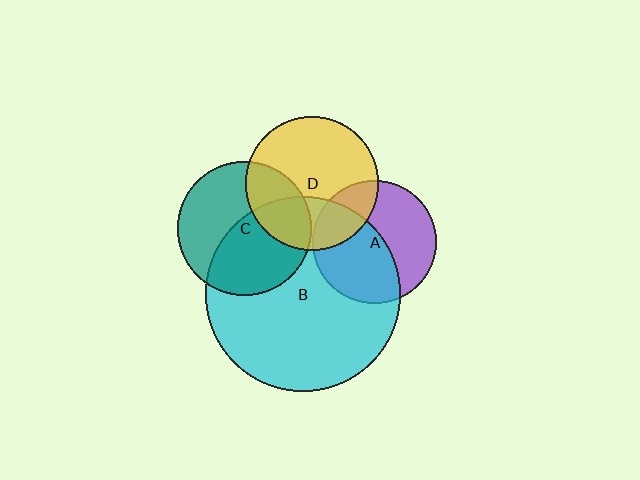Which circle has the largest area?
Circle B (cyan).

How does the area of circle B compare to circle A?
Approximately 2.5 times.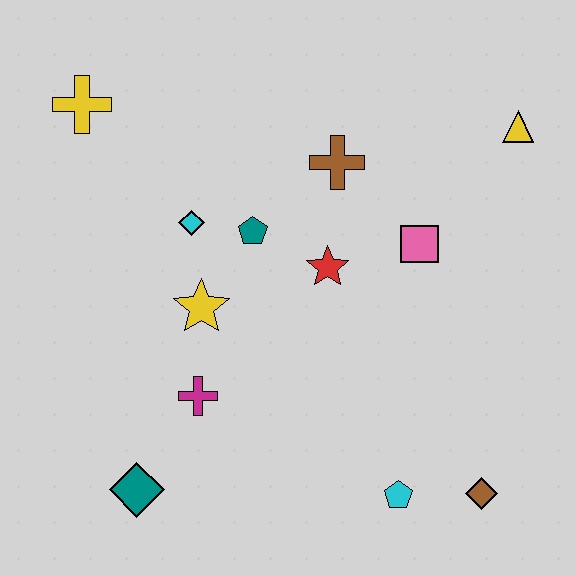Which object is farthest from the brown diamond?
The yellow cross is farthest from the brown diamond.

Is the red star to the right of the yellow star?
Yes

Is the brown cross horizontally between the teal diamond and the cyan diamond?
No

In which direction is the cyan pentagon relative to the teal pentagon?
The cyan pentagon is below the teal pentagon.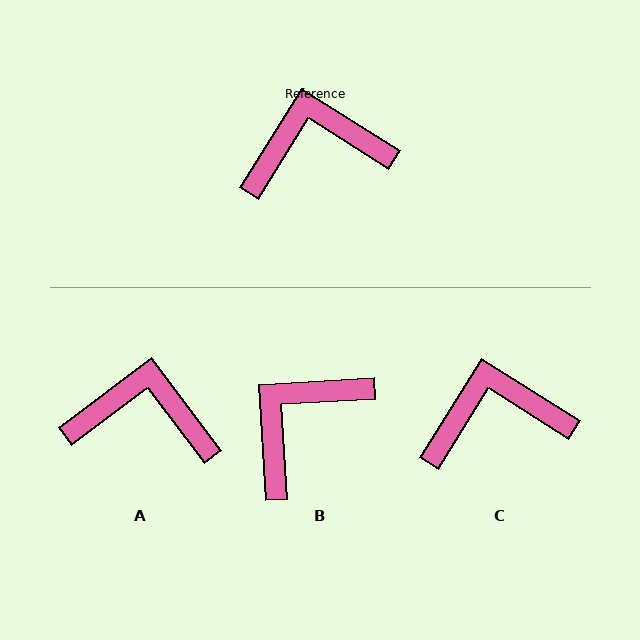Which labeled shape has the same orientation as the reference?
C.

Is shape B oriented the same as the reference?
No, it is off by about 36 degrees.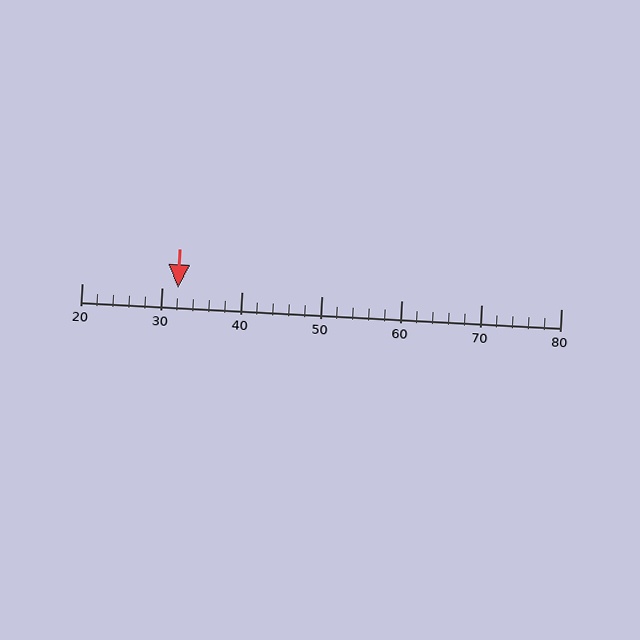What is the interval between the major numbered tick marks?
The major tick marks are spaced 10 units apart.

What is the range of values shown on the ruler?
The ruler shows values from 20 to 80.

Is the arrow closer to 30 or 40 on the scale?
The arrow is closer to 30.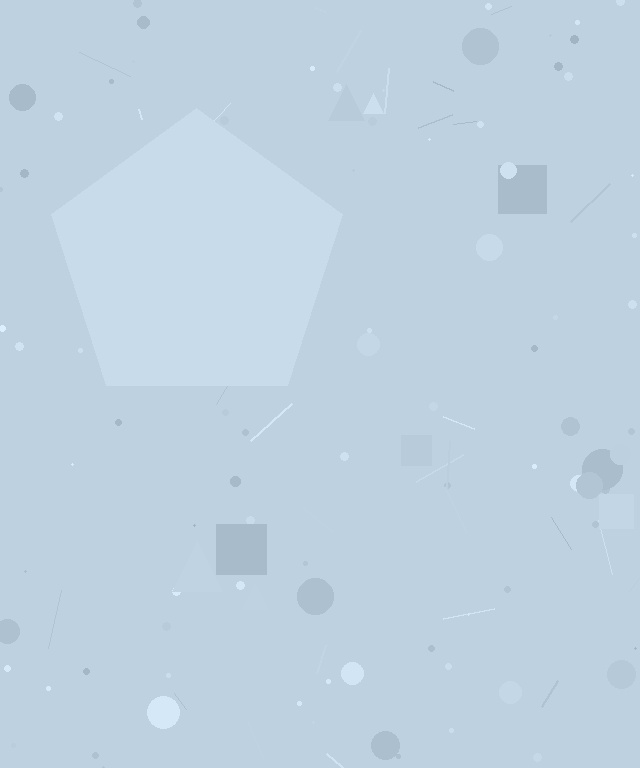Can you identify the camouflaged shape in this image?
The camouflaged shape is a pentagon.